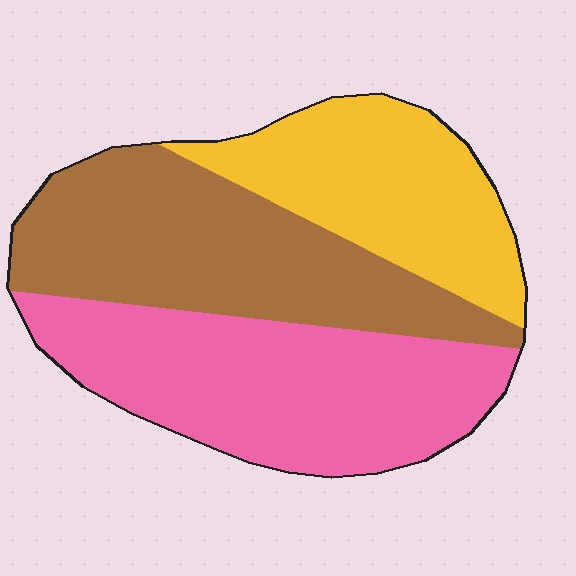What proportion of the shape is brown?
Brown covers 36% of the shape.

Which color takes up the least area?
Yellow, at roughly 25%.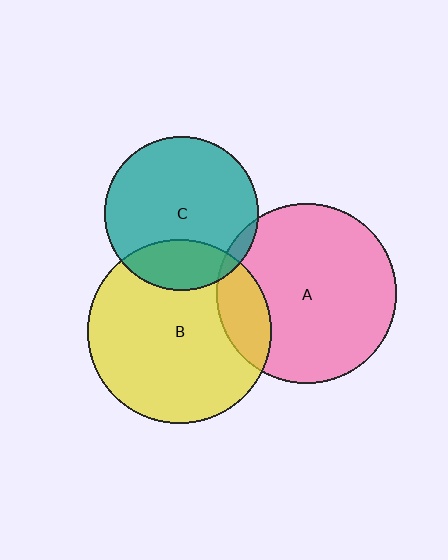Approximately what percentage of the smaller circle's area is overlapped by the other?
Approximately 25%.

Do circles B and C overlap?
Yes.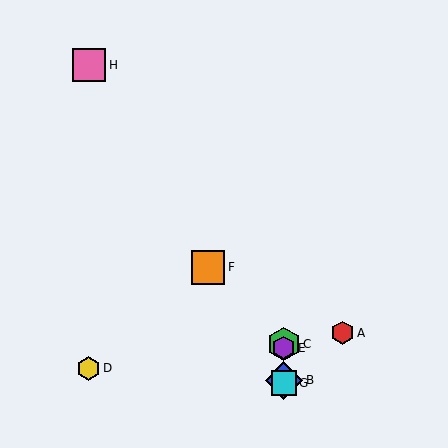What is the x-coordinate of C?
Object C is at x≈284.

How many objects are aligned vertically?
4 objects (B, C, E, G) are aligned vertically.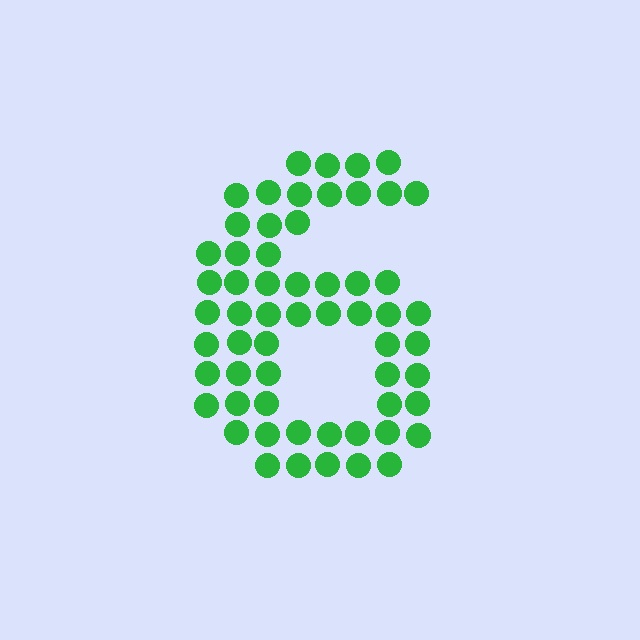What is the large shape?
The large shape is the digit 6.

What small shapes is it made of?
It is made of small circles.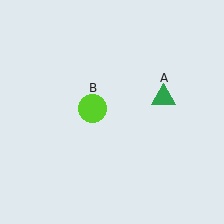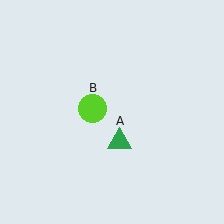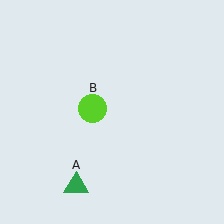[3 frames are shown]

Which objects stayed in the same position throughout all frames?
Lime circle (object B) remained stationary.